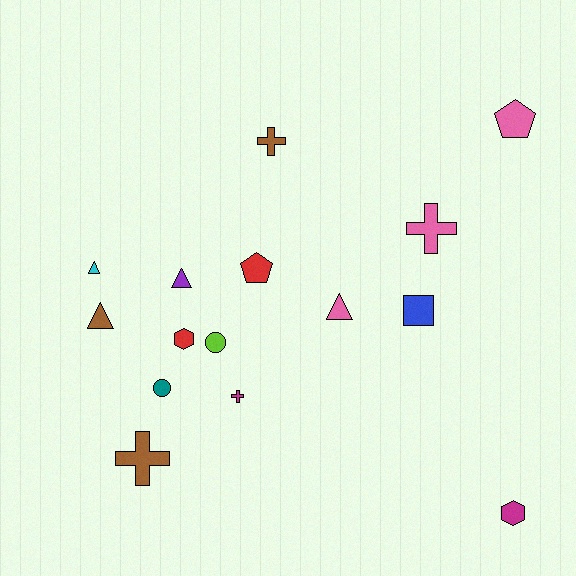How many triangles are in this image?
There are 4 triangles.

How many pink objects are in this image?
There are 3 pink objects.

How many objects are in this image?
There are 15 objects.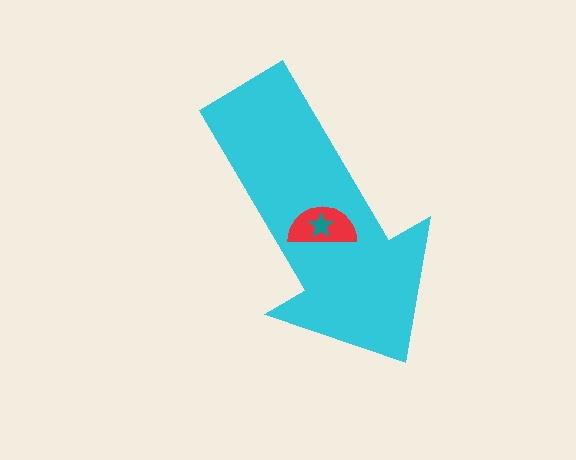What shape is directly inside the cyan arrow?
The red semicircle.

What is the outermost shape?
The cyan arrow.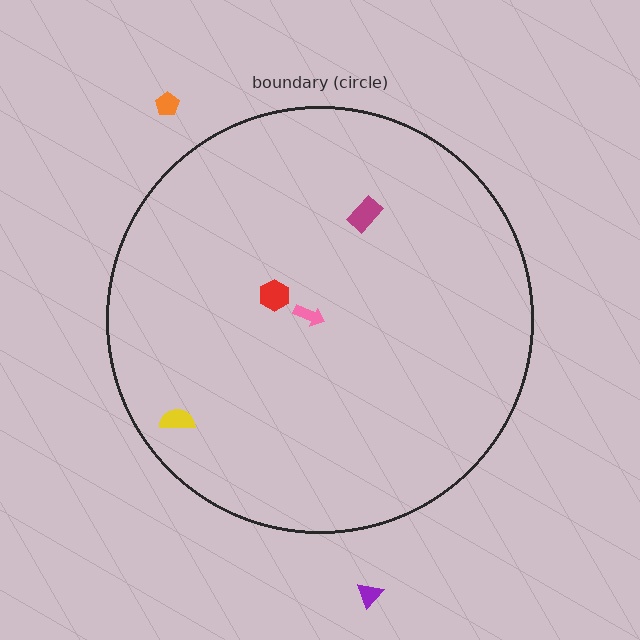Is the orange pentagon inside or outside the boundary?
Outside.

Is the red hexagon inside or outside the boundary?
Inside.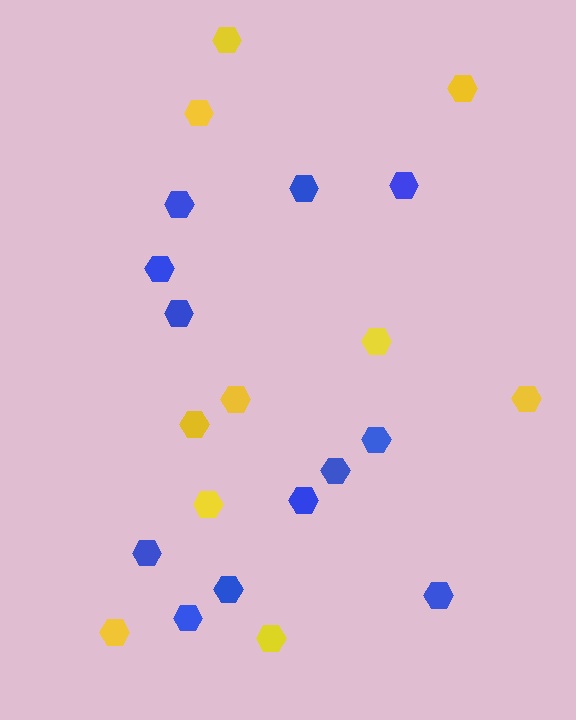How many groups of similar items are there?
There are 2 groups: one group of blue hexagons (12) and one group of yellow hexagons (10).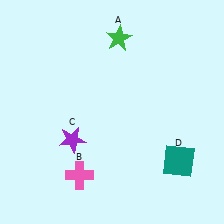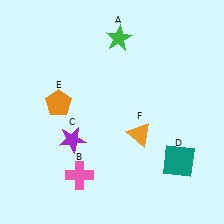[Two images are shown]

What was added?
An orange pentagon (E), an orange triangle (F) were added in Image 2.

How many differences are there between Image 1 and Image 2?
There are 2 differences between the two images.